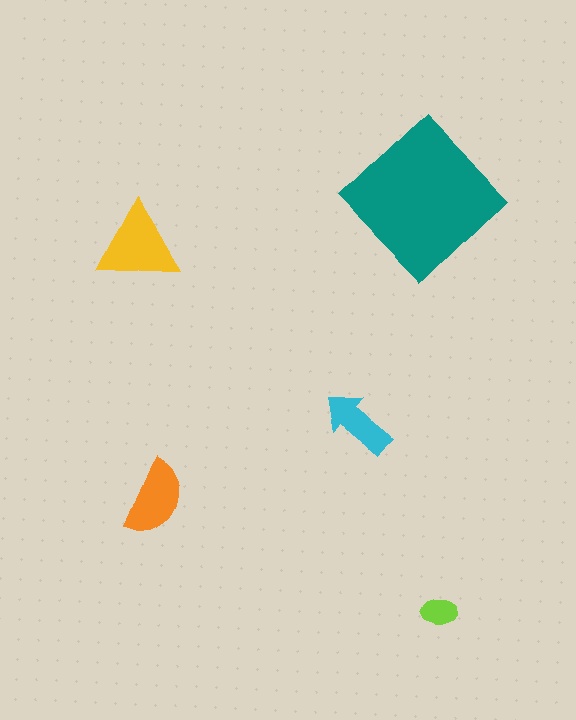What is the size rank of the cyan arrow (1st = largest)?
4th.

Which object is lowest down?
The lime ellipse is bottommost.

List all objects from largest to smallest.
The teal diamond, the yellow triangle, the orange semicircle, the cyan arrow, the lime ellipse.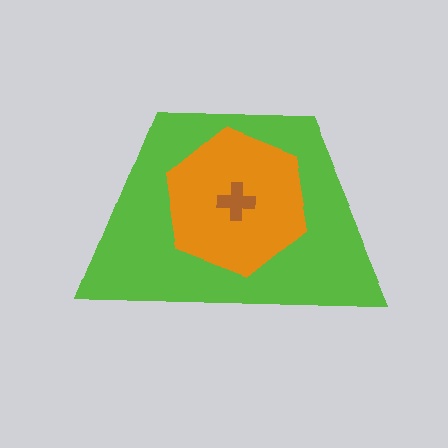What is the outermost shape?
The lime trapezoid.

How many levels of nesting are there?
3.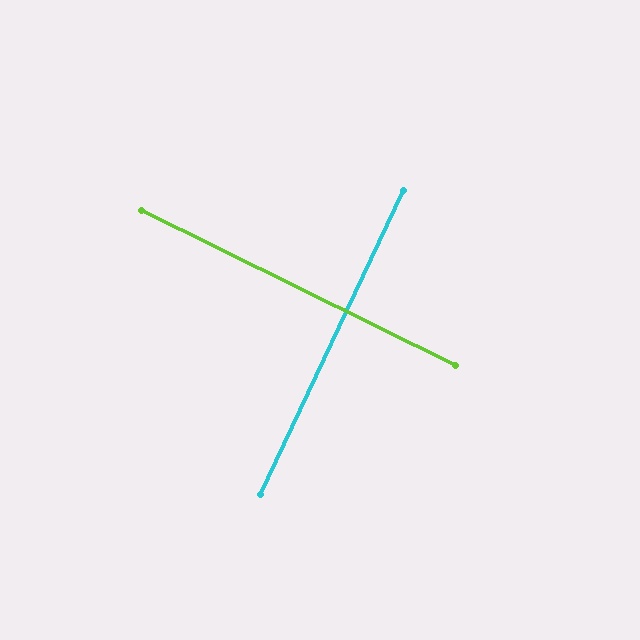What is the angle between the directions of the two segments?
Approximately 89 degrees.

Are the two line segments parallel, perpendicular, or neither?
Perpendicular — they meet at approximately 89°.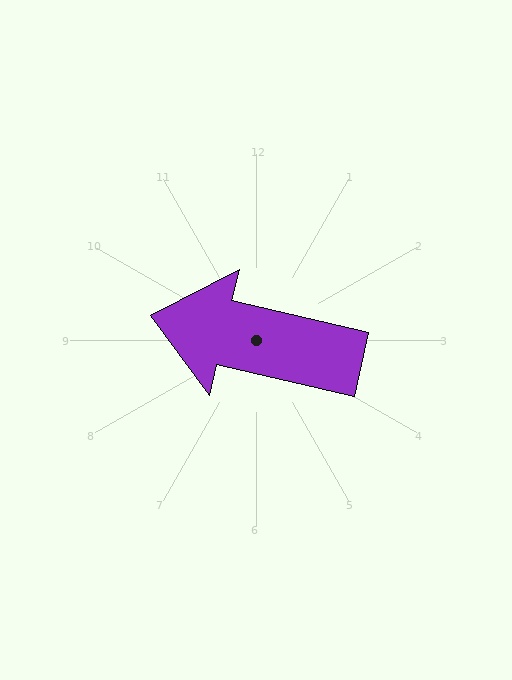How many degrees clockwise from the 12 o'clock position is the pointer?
Approximately 283 degrees.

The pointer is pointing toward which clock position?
Roughly 9 o'clock.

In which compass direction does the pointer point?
West.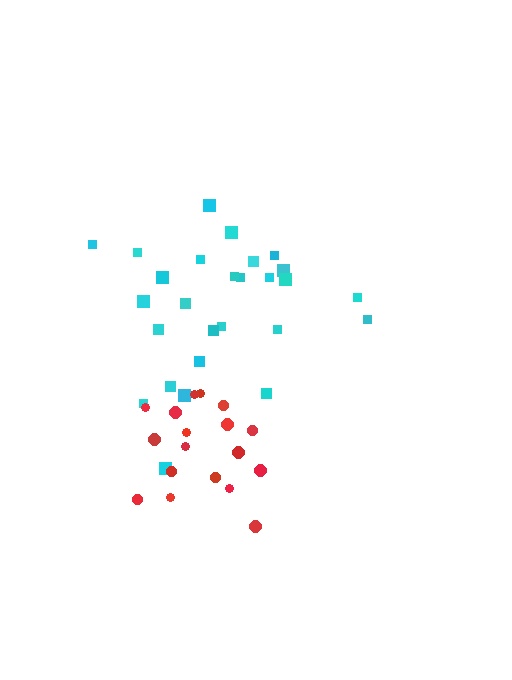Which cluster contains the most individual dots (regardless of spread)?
Cyan (27).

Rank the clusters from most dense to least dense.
red, cyan.